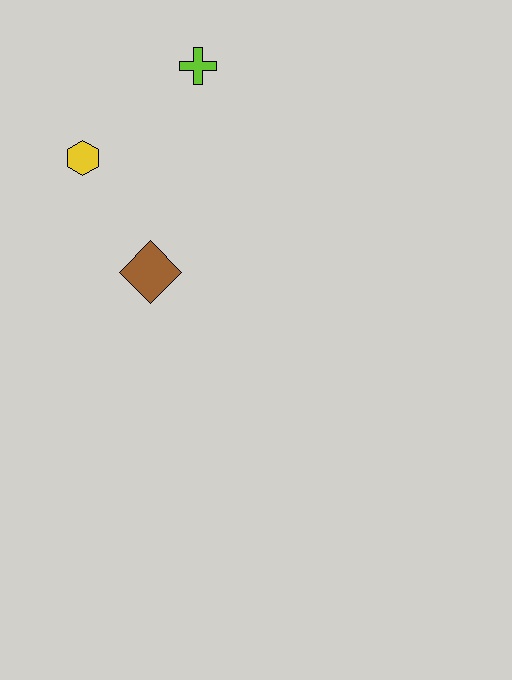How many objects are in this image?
There are 3 objects.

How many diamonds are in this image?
There is 1 diamond.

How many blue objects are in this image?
There are no blue objects.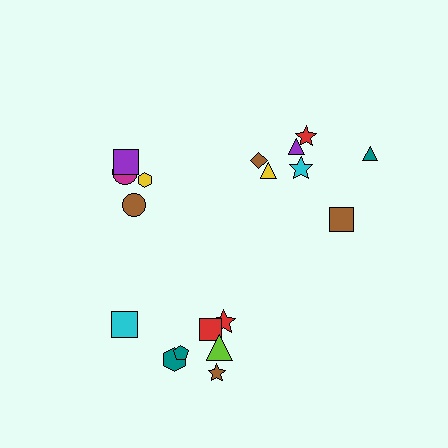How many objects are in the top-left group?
There are 4 objects.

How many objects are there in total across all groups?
There are 18 objects.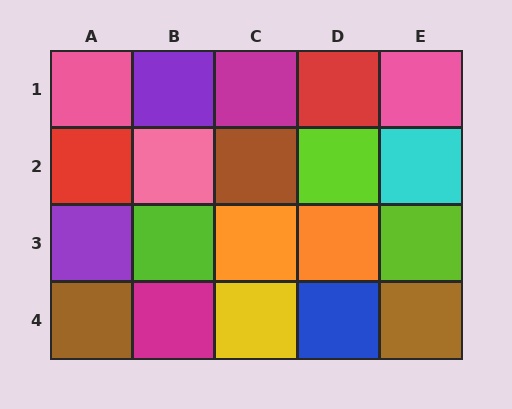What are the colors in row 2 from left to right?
Red, pink, brown, lime, cyan.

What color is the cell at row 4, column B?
Magenta.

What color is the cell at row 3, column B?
Lime.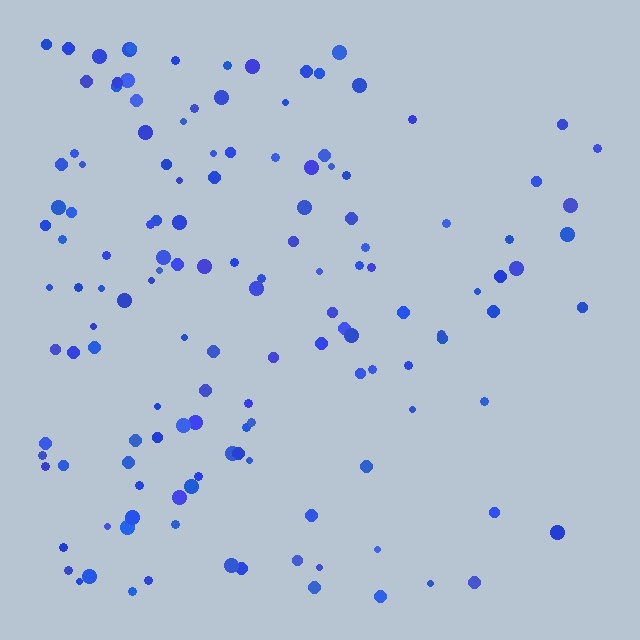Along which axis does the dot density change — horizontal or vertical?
Horizontal.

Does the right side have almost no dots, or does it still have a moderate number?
Still a moderate number, just noticeably fewer than the left.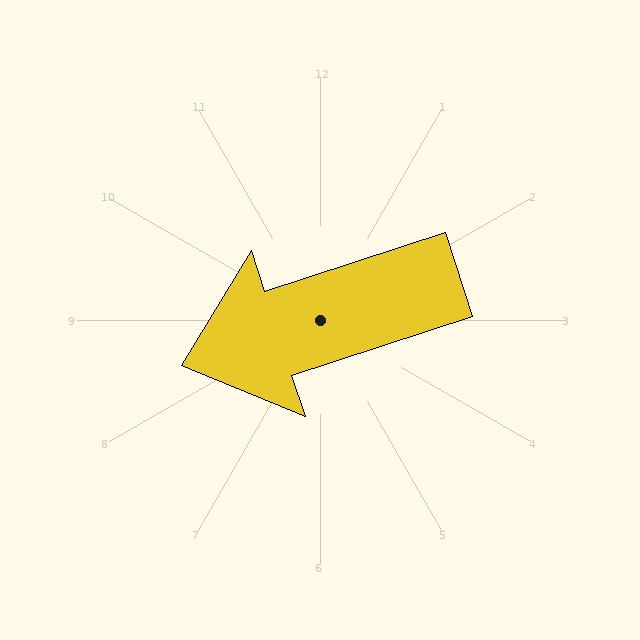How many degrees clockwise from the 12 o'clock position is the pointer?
Approximately 252 degrees.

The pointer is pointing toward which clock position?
Roughly 8 o'clock.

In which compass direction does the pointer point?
West.